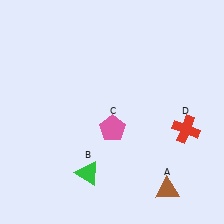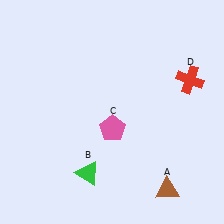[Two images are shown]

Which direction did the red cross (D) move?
The red cross (D) moved up.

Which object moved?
The red cross (D) moved up.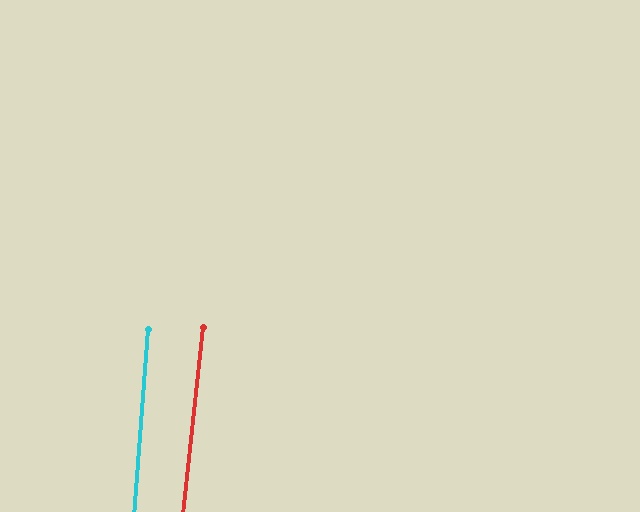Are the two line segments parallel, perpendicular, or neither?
Parallel — their directions differ by only 1.7°.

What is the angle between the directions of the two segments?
Approximately 2 degrees.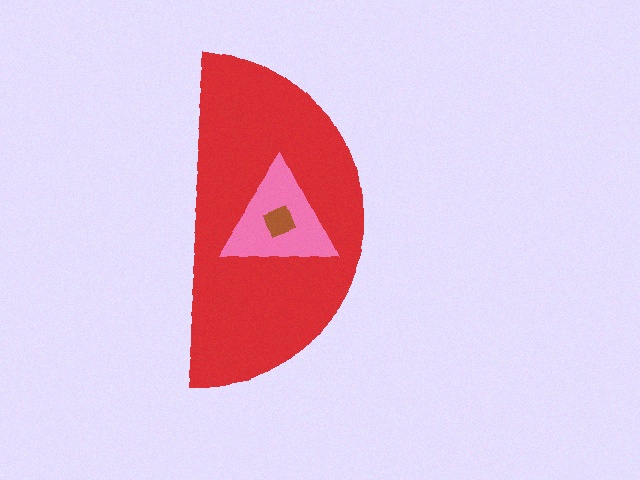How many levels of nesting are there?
3.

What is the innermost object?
The brown diamond.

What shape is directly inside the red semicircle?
The pink triangle.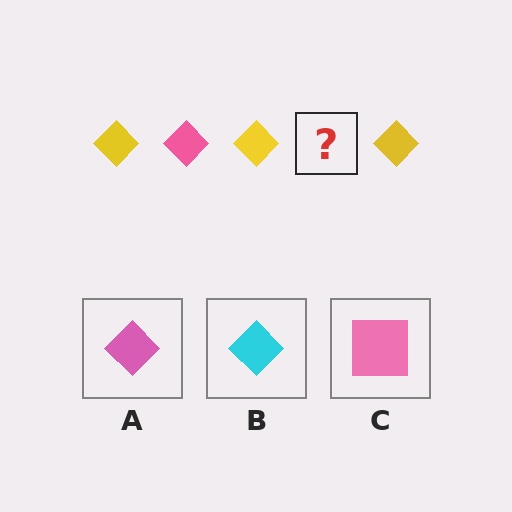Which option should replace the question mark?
Option A.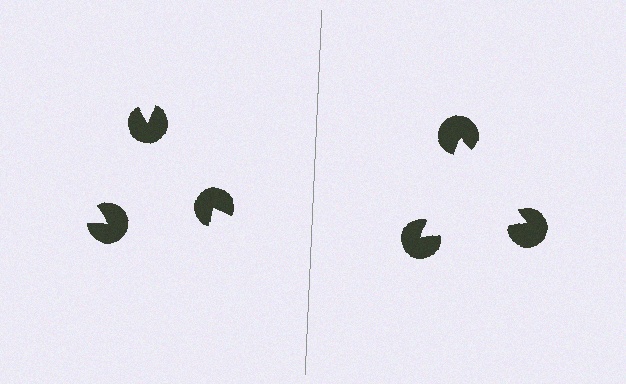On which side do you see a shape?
An illusory triangle appears on the right side. On the left side the wedge cuts are rotated, so no coherent shape forms.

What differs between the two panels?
The pac-man discs are positioned identically on both sides; only the wedge orientations differ. On the right they align to a triangle; on the left they are misaligned.